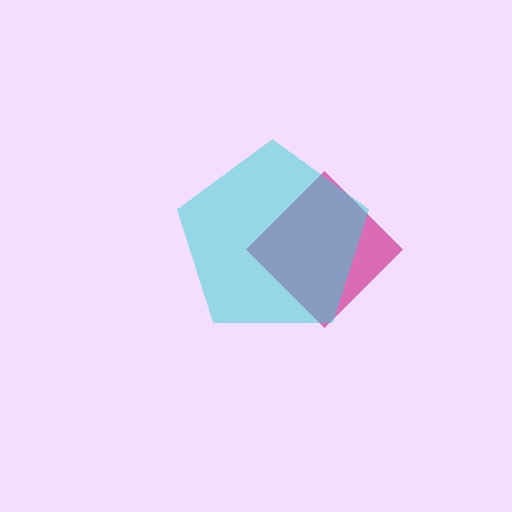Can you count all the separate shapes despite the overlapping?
Yes, there are 2 separate shapes.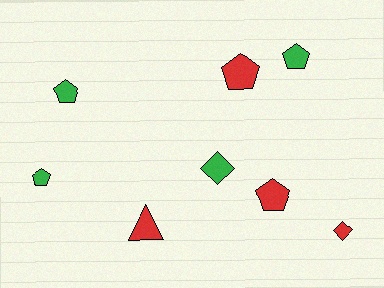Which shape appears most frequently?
Pentagon, with 5 objects.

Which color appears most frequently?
Green, with 4 objects.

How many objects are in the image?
There are 8 objects.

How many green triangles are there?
There are no green triangles.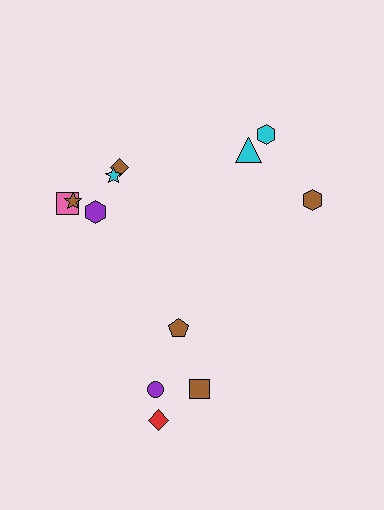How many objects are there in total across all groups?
There are 12 objects.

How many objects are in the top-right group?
There are 3 objects.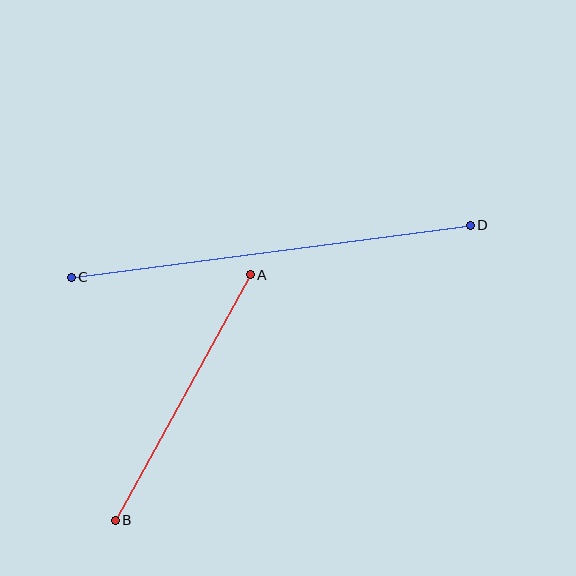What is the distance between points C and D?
The distance is approximately 402 pixels.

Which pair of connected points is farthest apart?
Points C and D are farthest apart.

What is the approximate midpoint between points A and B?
The midpoint is at approximately (183, 397) pixels.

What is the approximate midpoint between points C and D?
The midpoint is at approximately (271, 251) pixels.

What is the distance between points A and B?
The distance is approximately 280 pixels.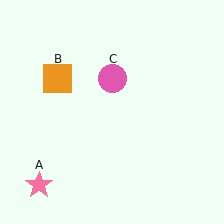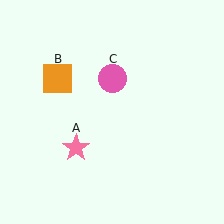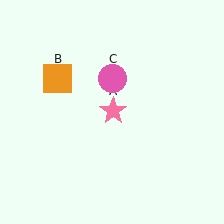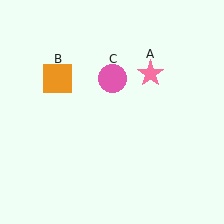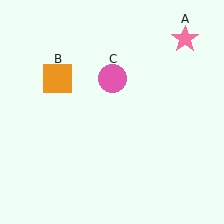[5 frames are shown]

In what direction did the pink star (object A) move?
The pink star (object A) moved up and to the right.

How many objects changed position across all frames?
1 object changed position: pink star (object A).